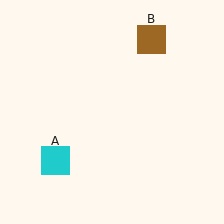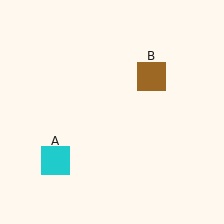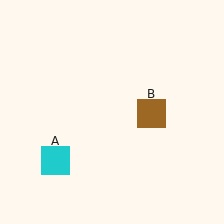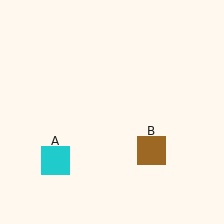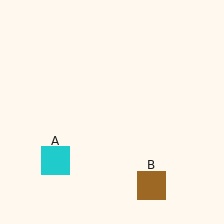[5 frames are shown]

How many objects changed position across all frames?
1 object changed position: brown square (object B).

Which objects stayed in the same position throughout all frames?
Cyan square (object A) remained stationary.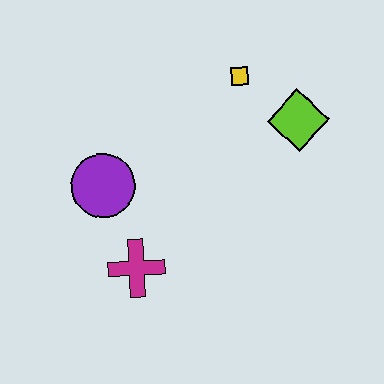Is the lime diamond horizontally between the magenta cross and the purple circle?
No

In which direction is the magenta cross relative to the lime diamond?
The magenta cross is to the left of the lime diamond.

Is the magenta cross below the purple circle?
Yes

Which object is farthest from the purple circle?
The lime diamond is farthest from the purple circle.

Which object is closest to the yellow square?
The lime diamond is closest to the yellow square.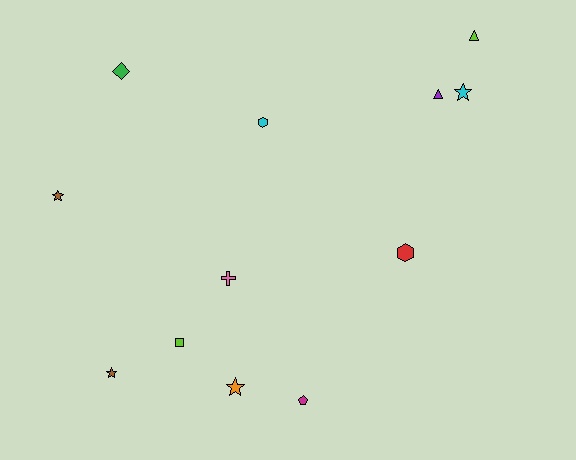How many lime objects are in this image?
There are 2 lime objects.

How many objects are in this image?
There are 12 objects.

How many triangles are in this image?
There are 2 triangles.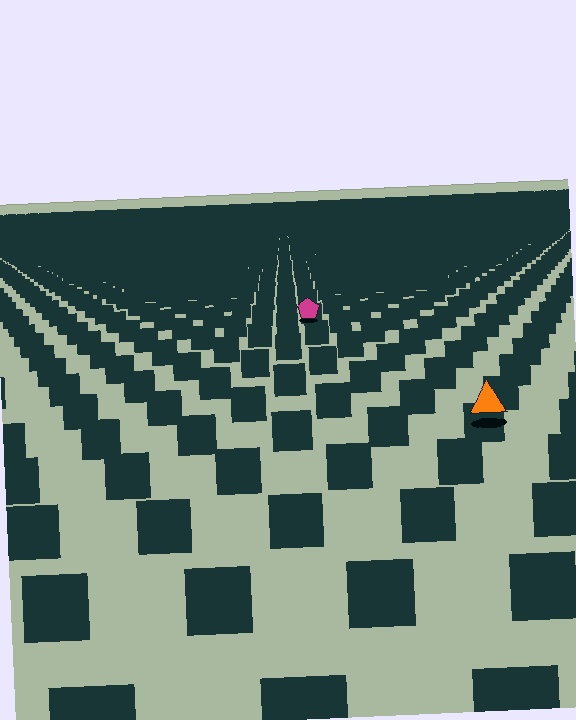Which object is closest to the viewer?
The orange triangle is closest. The texture marks near it are larger and more spread out.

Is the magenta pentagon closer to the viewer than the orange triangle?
No. The orange triangle is closer — you can tell from the texture gradient: the ground texture is coarser near it.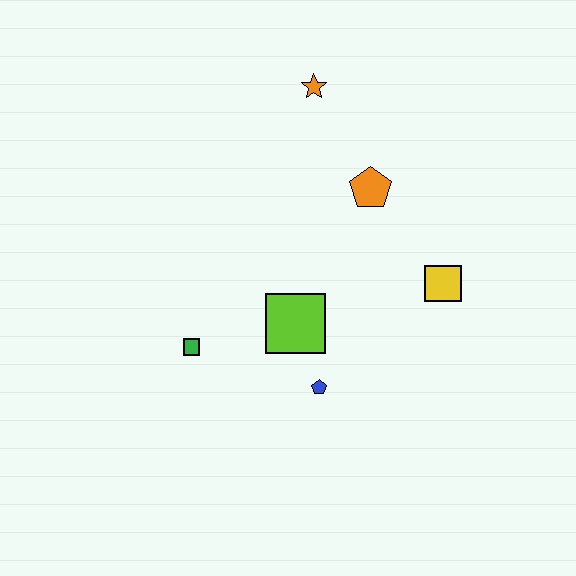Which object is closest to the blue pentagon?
The lime square is closest to the blue pentagon.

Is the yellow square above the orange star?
No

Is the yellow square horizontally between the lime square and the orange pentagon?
No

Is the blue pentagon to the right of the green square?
Yes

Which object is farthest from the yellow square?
The green square is farthest from the yellow square.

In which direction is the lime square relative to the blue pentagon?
The lime square is above the blue pentagon.